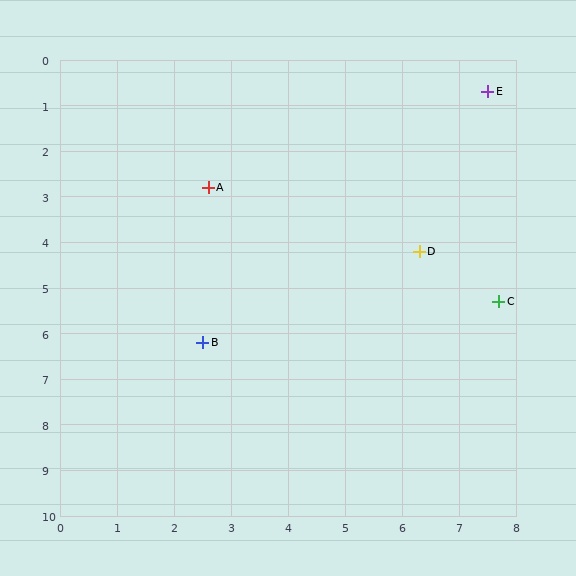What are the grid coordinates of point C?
Point C is at approximately (7.7, 5.3).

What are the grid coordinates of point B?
Point B is at approximately (2.5, 6.2).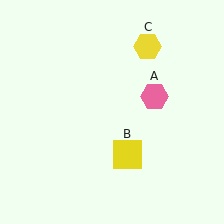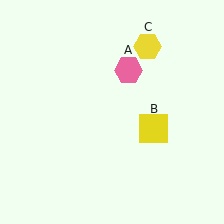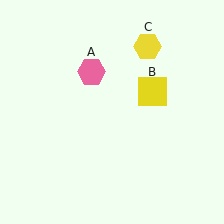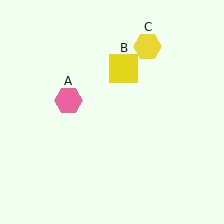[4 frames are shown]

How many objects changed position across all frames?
2 objects changed position: pink hexagon (object A), yellow square (object B).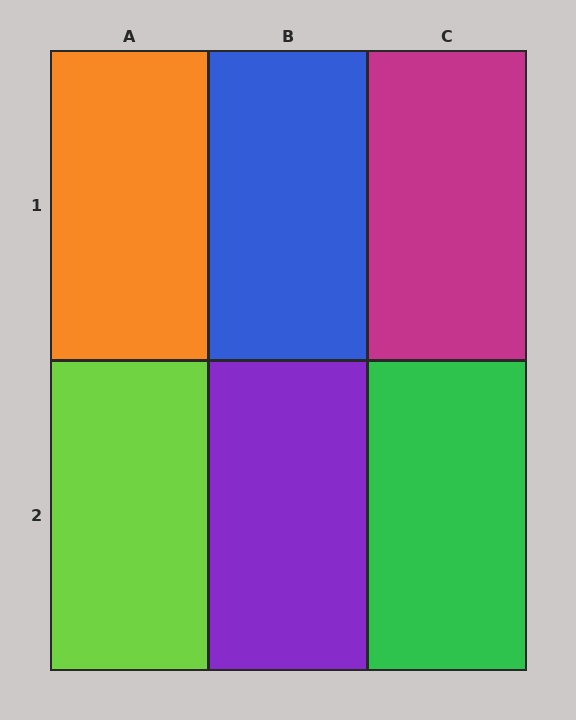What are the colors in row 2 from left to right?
Lime, purple, green.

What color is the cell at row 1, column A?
Orange.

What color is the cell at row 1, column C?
Magenta.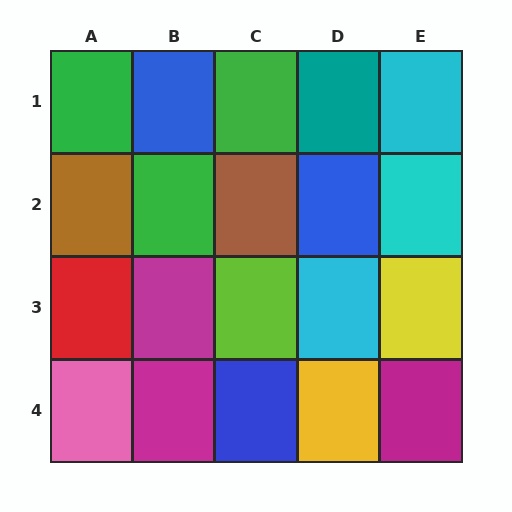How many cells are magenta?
3 cells are magenta.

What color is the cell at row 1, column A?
Green.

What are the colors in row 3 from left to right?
Red, magenta, lime, cyan, yellow.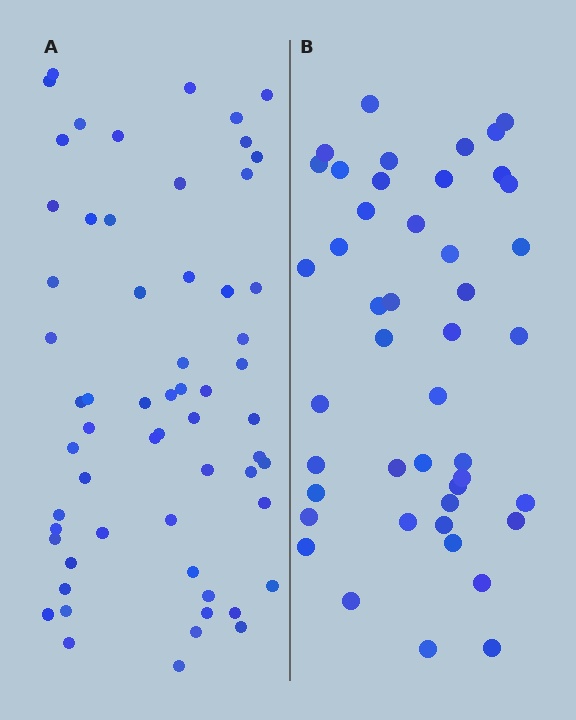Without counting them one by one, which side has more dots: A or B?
Region A (the left region) has more dots.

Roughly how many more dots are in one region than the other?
Region A has approximately 15 more dots than region B.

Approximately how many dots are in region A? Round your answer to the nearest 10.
About 60 dots.